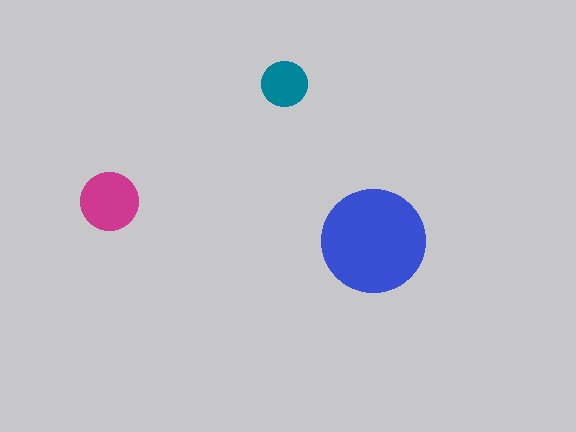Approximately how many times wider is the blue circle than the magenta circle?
About 2 times wider.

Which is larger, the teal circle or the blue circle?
The blue one.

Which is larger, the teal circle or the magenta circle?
The magenta one.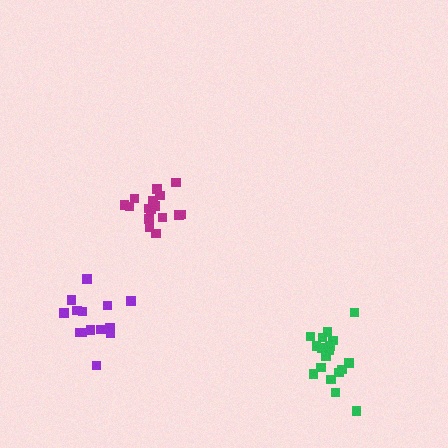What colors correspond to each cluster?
The clusters are colored: magenta, purple, green.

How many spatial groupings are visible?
There are 3 spatial groupings.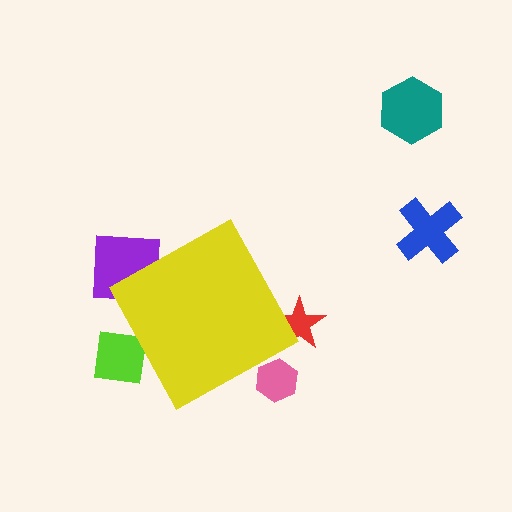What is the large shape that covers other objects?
A yellow diamond.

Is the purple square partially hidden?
Yes, the purple square is partially hidden behind the yellow diamond.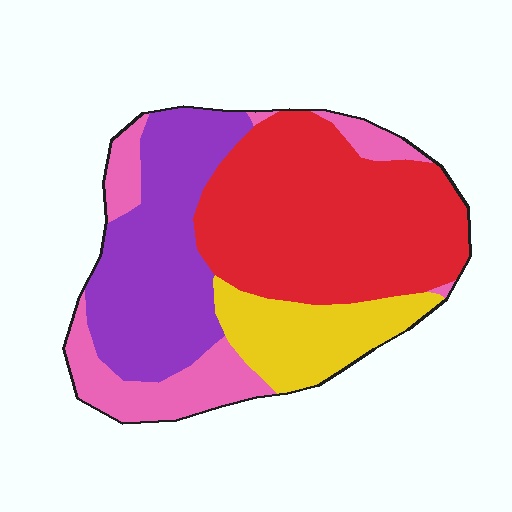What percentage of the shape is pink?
Pink covers about 15% of the shape.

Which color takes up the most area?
Red, at roughly 40%.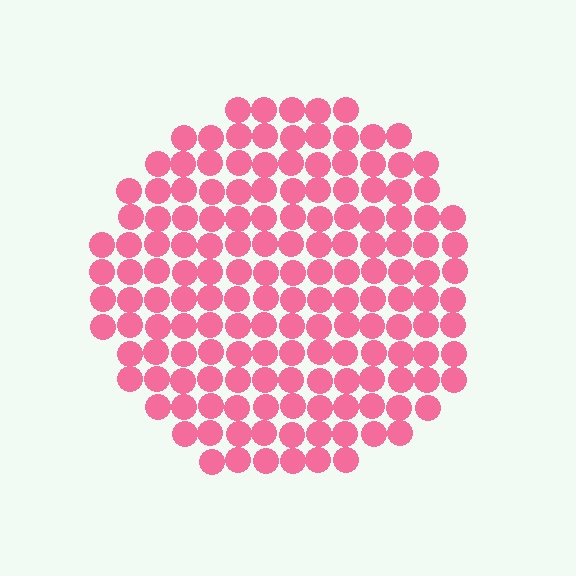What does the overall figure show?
The overall figure shows a circle.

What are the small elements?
The small elements are circles.